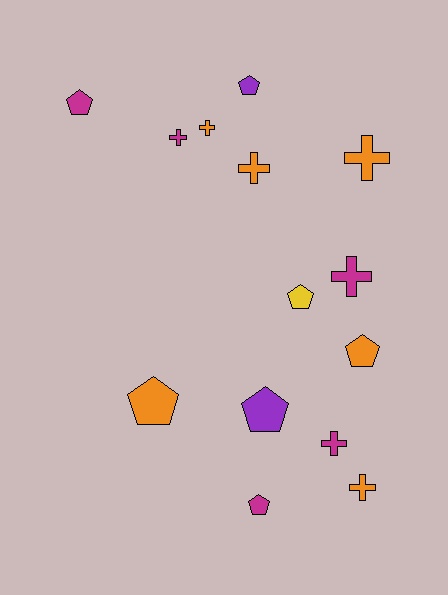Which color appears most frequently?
Orange, with 6 objects.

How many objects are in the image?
There are 14 objects.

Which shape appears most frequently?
Pentagon, with 7 objects.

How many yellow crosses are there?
There are no yellow crosses.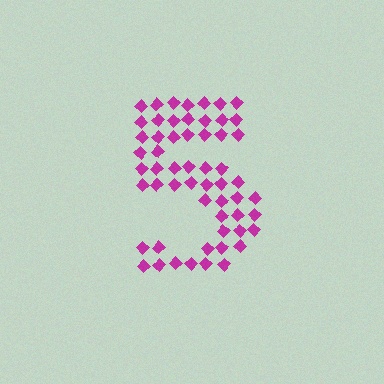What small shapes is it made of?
It is made of small diamonds.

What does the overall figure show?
The overall figure shows the digit 5.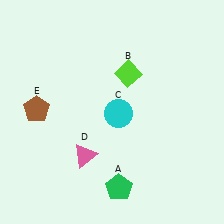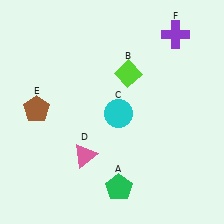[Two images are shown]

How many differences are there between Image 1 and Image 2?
There is 1 difference between the two images.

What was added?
A purple cross (F) was added in Image 2.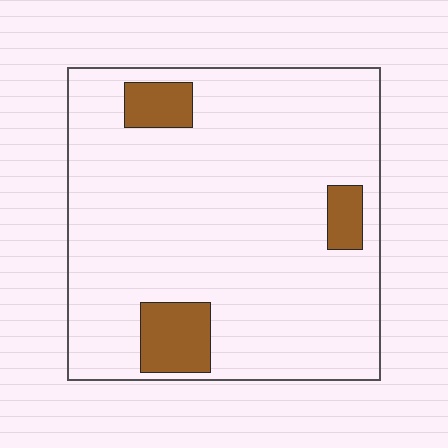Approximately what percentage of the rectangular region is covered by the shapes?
Approximately 10%.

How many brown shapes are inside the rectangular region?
3.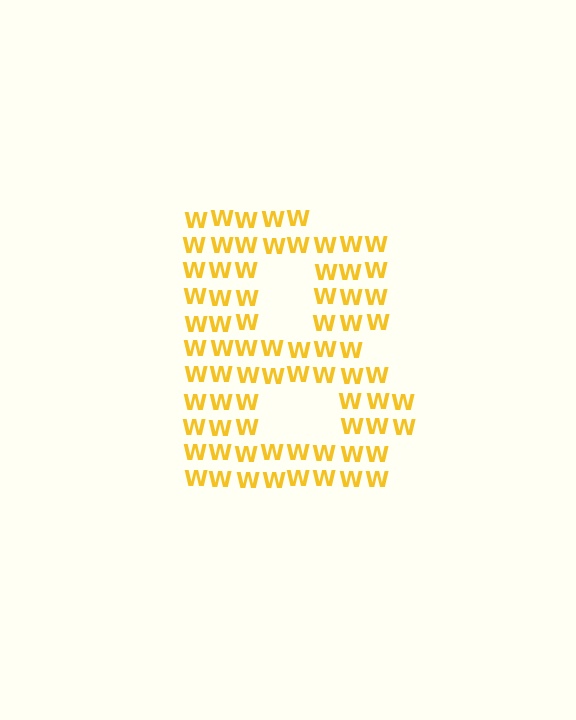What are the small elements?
The small elements are letter W's.